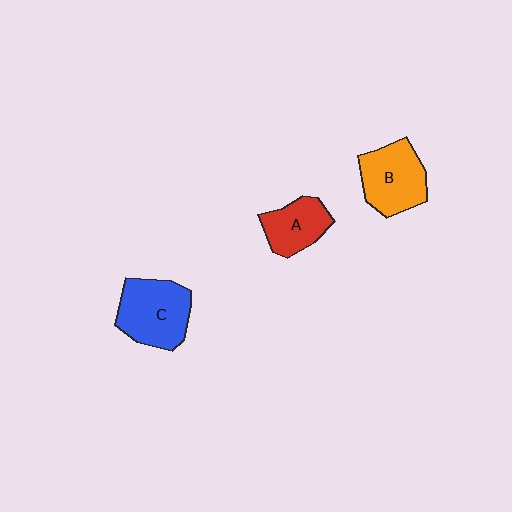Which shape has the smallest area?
Shape A (red).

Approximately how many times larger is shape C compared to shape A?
Approximately 1.5 times.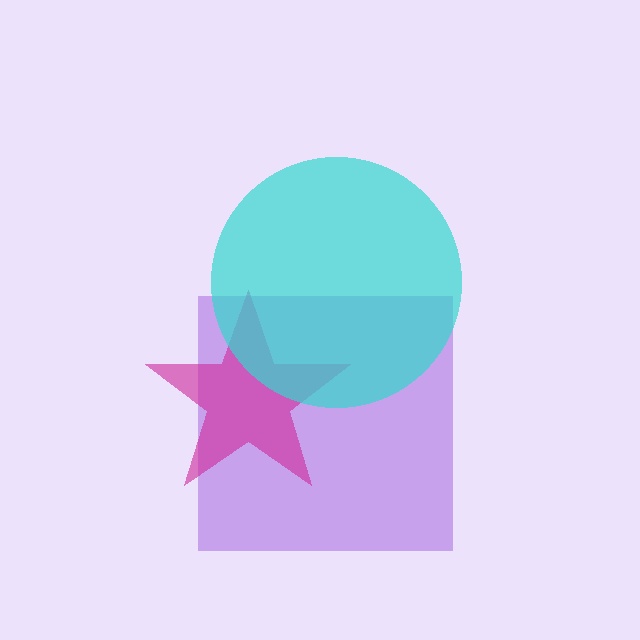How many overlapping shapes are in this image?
There are 3 overlapping shapes in the image.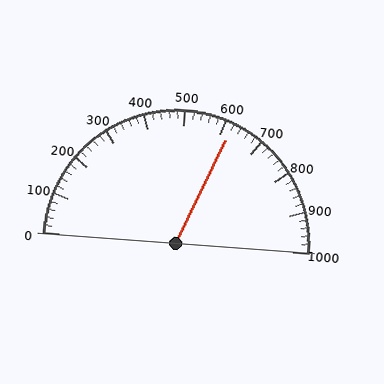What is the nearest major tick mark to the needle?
The nearest major tick mark is 600.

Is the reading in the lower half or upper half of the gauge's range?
The reading is in the upper half of the range (0 to 1000).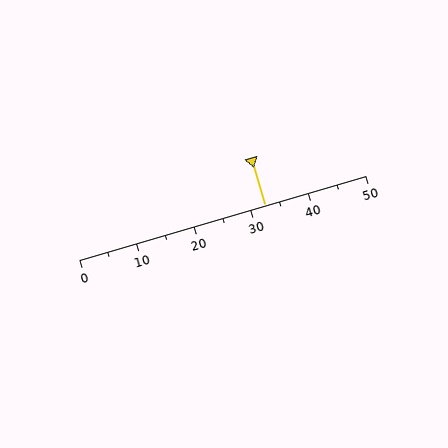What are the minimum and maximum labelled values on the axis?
The axis runs from 0 to 50.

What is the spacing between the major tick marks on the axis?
The major ticks are spaced 10 apart.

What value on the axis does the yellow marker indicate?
The marker indicates approximately 32.5.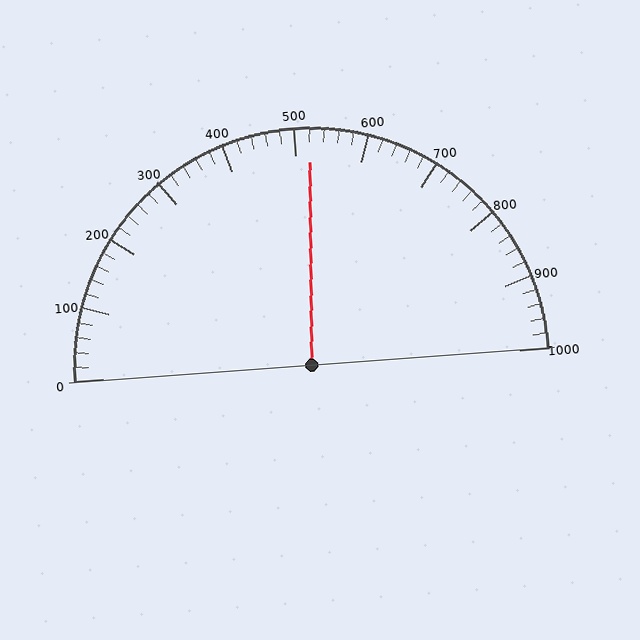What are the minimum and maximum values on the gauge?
The gauge ranges from 0 to 1000.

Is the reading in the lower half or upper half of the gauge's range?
The reading is in the upper half of the range (0 to 1000).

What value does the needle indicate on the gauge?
The needle indicates approximately 520.